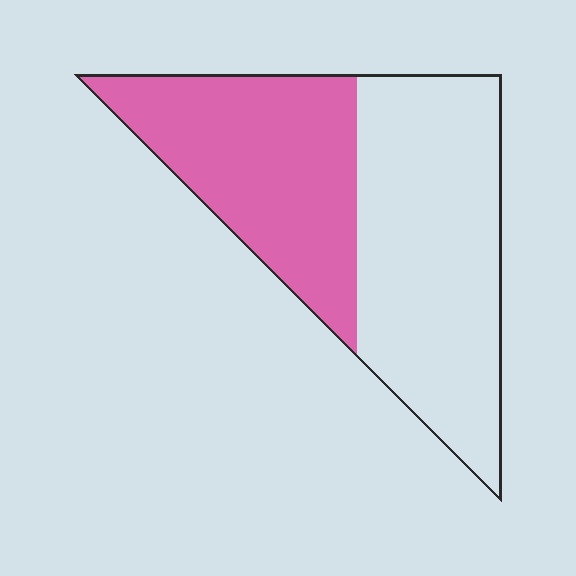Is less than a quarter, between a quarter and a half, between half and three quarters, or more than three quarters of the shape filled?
Between a quarter and a half.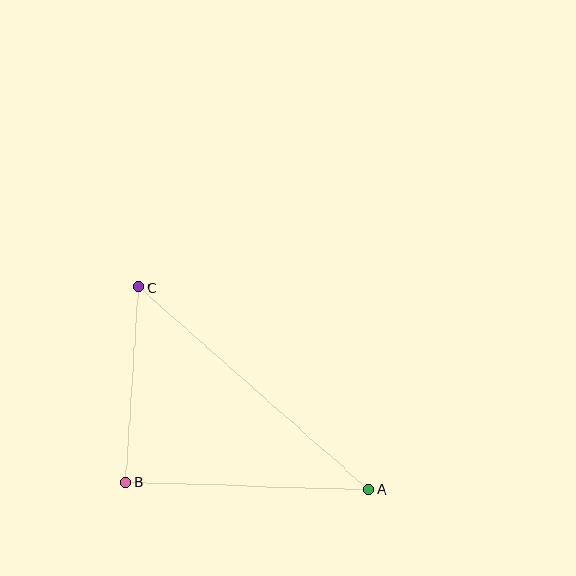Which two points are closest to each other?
Points B and C are closest to each other.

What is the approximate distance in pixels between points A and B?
The distance between A and B is approximately 243 pixels.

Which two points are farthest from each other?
Points A and C are farthest from each other.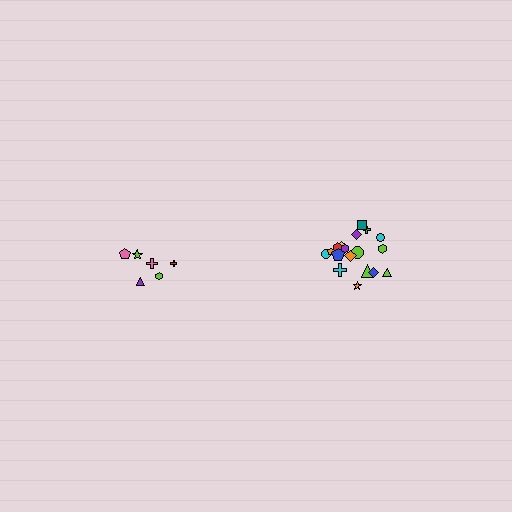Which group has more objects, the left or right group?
The right group.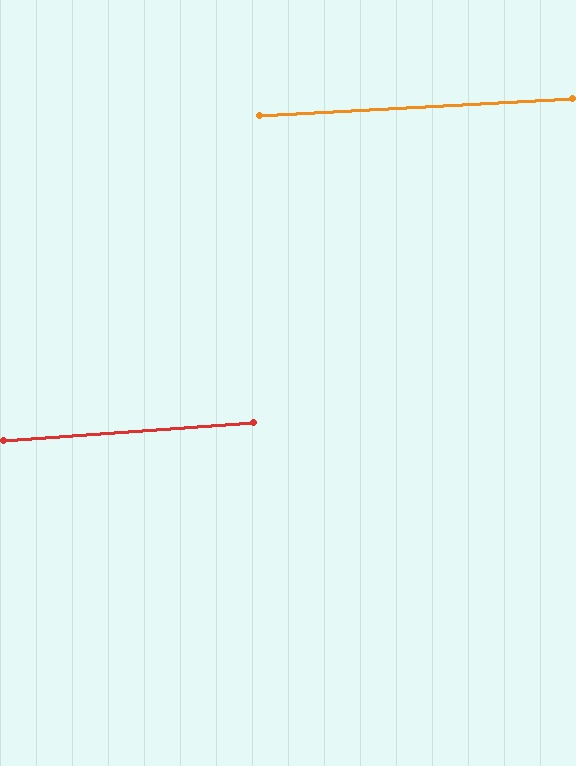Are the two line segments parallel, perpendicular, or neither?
Parallel — their directions differ by only 1.2°.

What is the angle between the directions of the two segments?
Approximately 1 degree.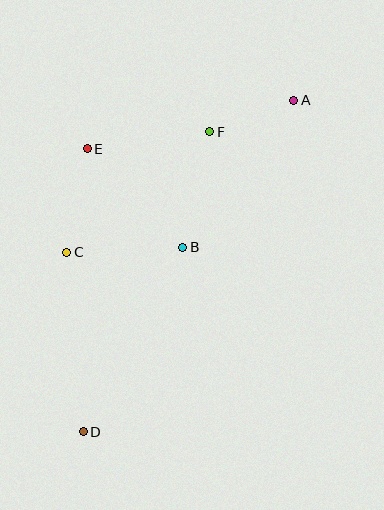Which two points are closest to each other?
Points A and F are closest to each other.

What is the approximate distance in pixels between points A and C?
The distance between A and C is approximately 274 pixels.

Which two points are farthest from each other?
Points A and D are farthest from each other.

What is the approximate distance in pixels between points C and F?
The distance between C and F is approximately 187 pixels.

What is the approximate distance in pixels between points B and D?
The distance between B and D is approximately 210 pixels.